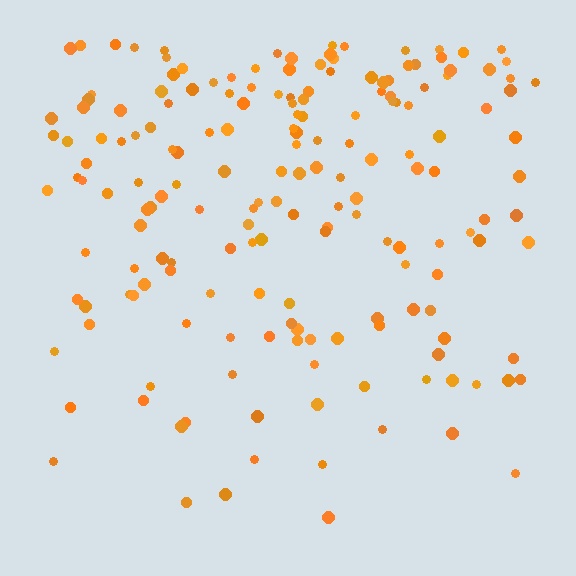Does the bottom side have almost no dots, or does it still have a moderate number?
Still a moderate number, just noticeably fewer than the top.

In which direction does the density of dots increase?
From bottom to top, with the top side densest.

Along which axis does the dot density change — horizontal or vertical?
Vertical.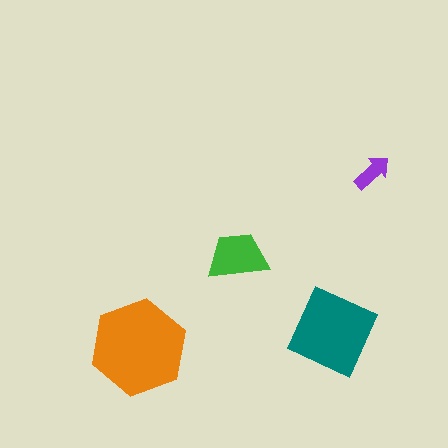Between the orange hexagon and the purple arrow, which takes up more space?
The orange hexagon.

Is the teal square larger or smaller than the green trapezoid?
Larger.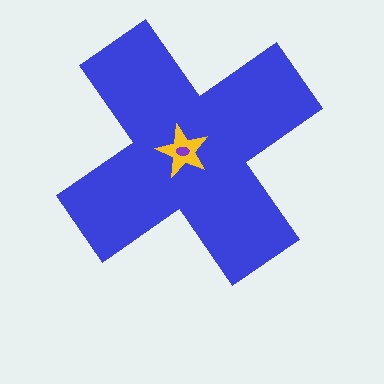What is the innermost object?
The purple ellipse.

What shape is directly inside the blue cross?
The yellow star.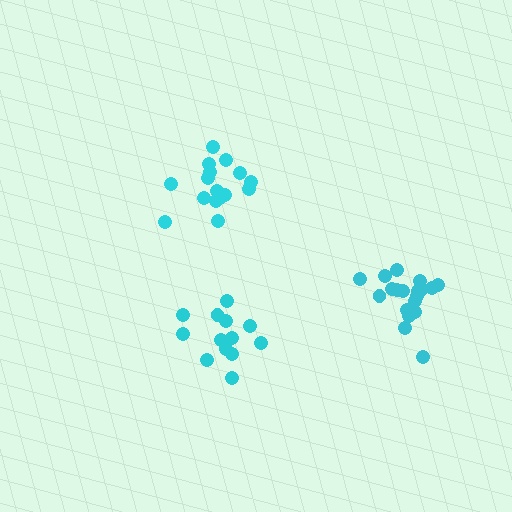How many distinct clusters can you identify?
There are 3 distinct clusters.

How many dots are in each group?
Group 1: 16 dots, Group 2: 13 dots, Group 3: 19 dots (48 total).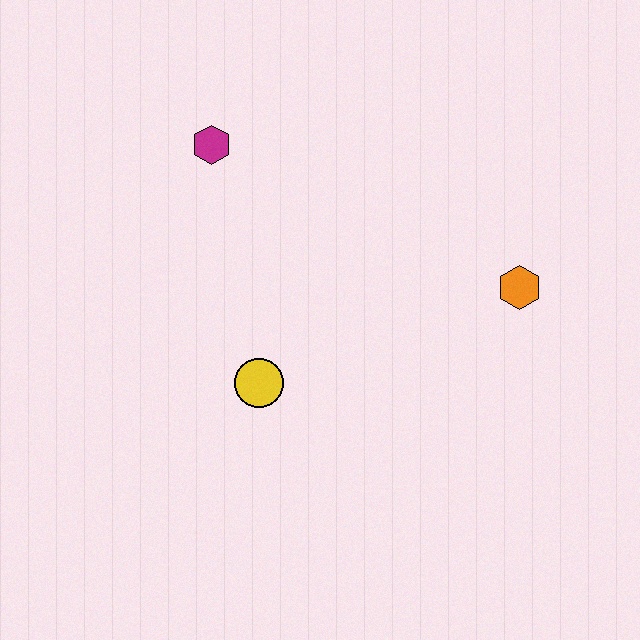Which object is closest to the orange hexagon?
The yellow circle is closest to the orange hexagon.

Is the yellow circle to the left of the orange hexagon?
Yes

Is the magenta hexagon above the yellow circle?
Yes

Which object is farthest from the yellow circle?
The orange hexagon is farthest from the yellow circle.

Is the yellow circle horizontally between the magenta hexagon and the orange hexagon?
Yes